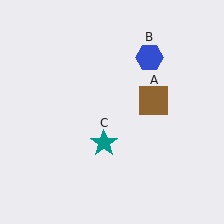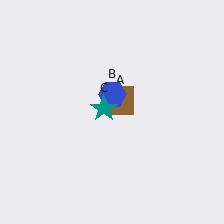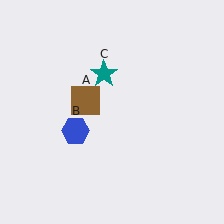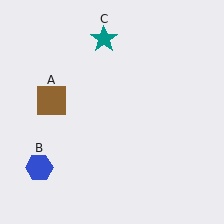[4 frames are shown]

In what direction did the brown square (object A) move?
The brown square (object A) moved left.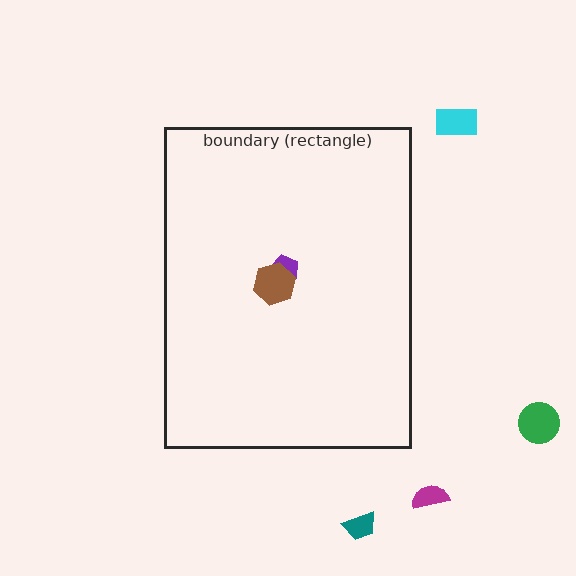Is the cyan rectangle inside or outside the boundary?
Outside.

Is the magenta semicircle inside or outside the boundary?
Outside.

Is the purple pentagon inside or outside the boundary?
Inside.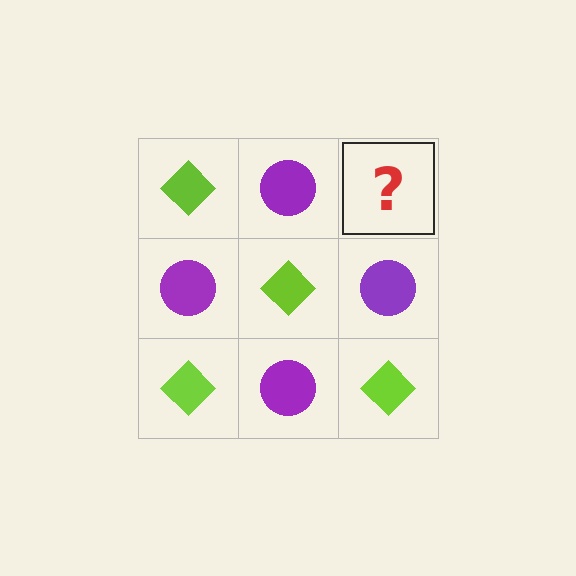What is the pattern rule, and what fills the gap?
The rule is that it alternates lime diamond and purple circle in a checkerboard pattern. The gap should be filled with a lime diamond.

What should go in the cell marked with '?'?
The missing cell should contain a lime diamond.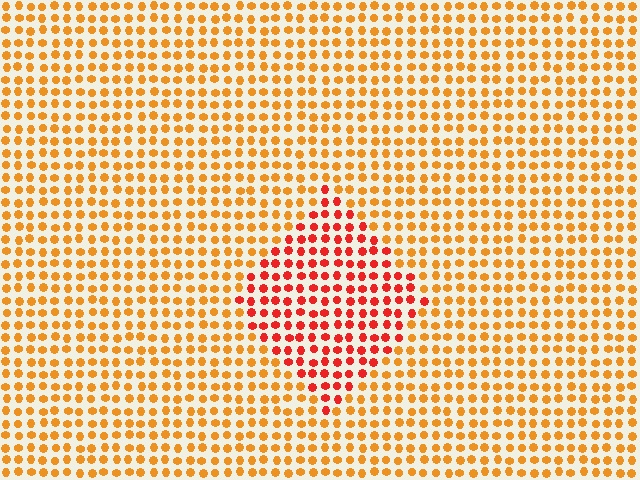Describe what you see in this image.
The image is filled with small orange elements in a uniform arrangement. A diamond-shaped region is visible where the elements are tinted to a slightly different hue, forming a subtle color boundary.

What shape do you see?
I see a diamond.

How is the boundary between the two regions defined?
The boundary is defined purely by a slight shift in hue (about 34 degrees). Spacing, size, and orientation are identical on both sides.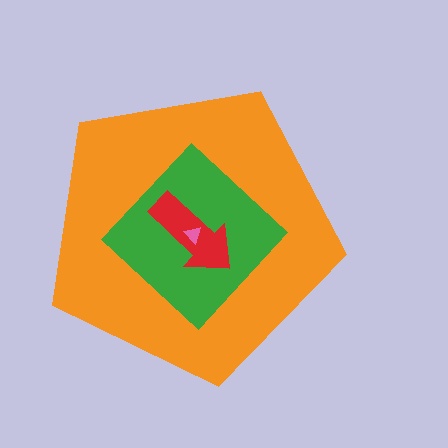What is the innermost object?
The pink triangle.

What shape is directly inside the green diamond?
The red arrow.